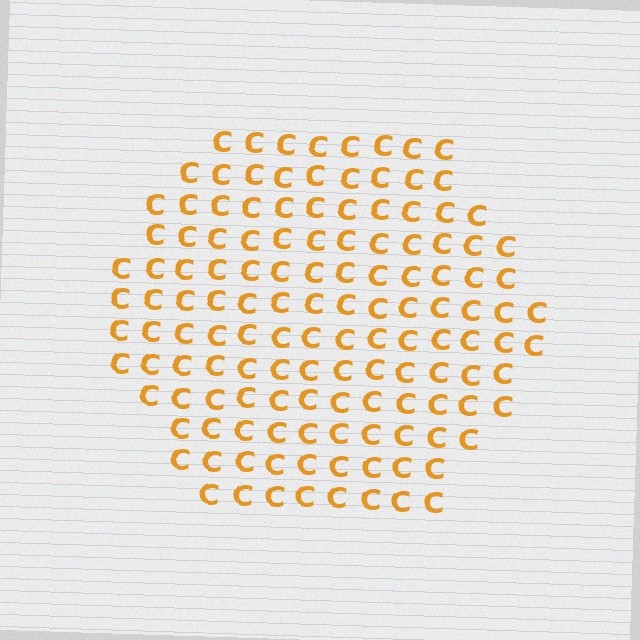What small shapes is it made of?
It is made of small letter C's.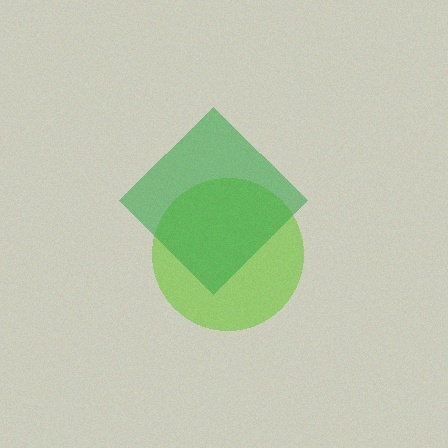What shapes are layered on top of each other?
The layered shapes are: a lime circle, a green diamond.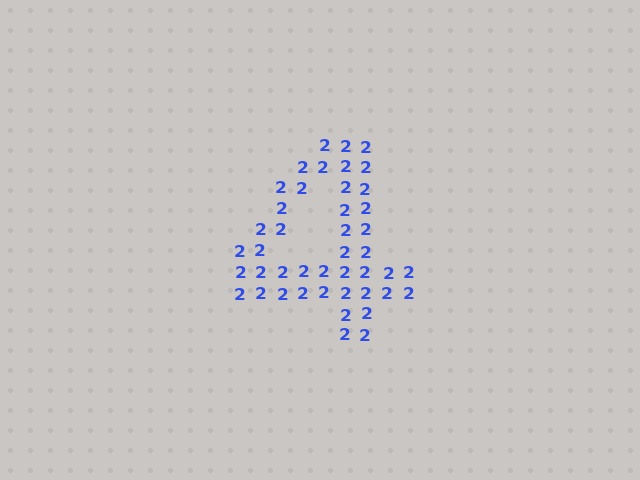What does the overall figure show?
The overall figure shows the digit 4.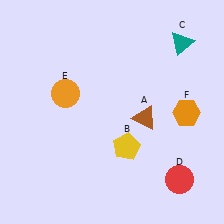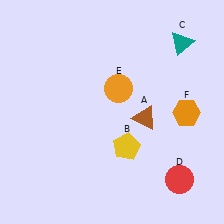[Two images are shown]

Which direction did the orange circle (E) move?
The orange circle (E) moved right.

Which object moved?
The orange circle (E) moved right.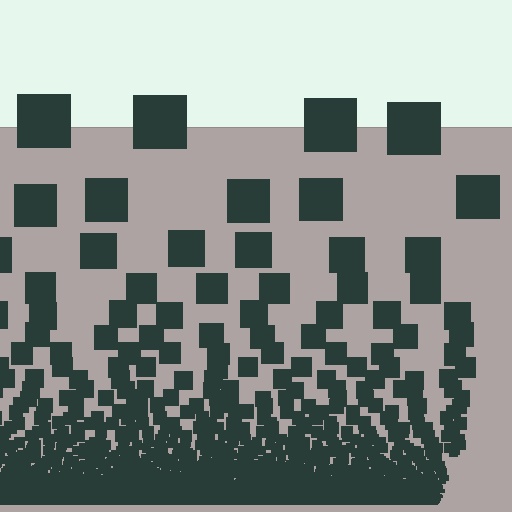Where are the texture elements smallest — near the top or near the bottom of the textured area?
Near the bottom.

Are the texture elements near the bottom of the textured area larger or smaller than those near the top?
Smaller. The gradient is inverted — elements near the bottom are smaller and denser.